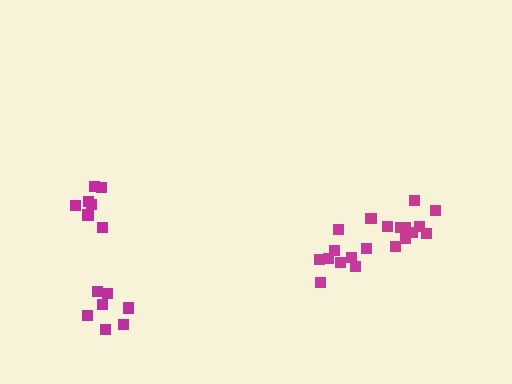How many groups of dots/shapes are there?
There are 4 groups.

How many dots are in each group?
Group 1: 11 dots, Group 2: 7 dots, Group 3: 7 dots, Group 4: 9 dots (34 total).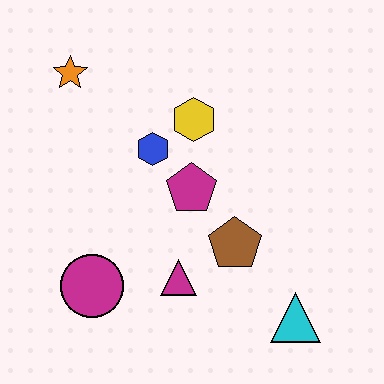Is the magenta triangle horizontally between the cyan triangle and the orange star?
Yes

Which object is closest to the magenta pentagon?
The blue hexagon is closest to the magenta pentagon.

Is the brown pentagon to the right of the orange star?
Yes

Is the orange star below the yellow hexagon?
No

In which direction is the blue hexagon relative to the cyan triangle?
The blue hexagon is above the cyan triangle.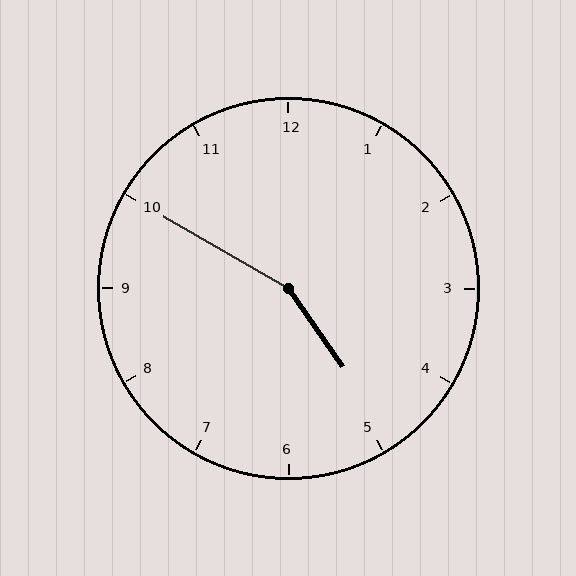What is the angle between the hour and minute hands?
Approximately 155 degrees.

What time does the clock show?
4:50.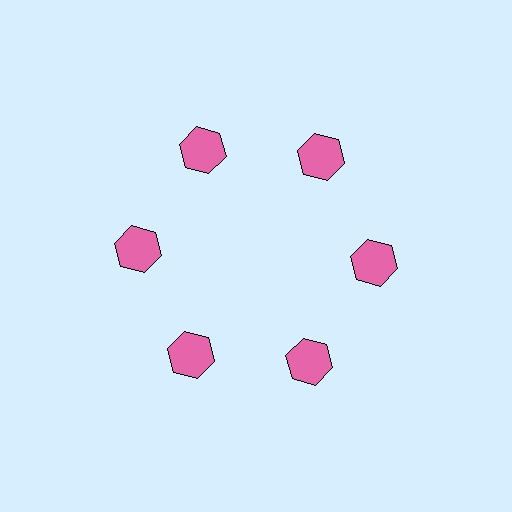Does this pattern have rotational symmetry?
Yes, this pattern has 6-fold rotational symmetry. It looks the same after rotating 60 degrees around the center.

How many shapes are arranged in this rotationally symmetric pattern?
There are 6 shapes, arranged in 6 groups of 1.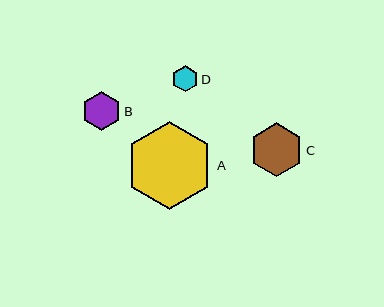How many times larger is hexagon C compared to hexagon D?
Hexagon C is approximately 2.1 times the size of hexagon D.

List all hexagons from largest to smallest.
From largest to smallest: A, C, B, D.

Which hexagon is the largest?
Hexagon A is the largest with a size of approximately 88 pixels.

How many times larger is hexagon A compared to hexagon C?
Hexagon A is approximately 1.6 times the size of hexagon C.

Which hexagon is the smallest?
Hexagon D is the smallest with a size of approximately 26 pixels.